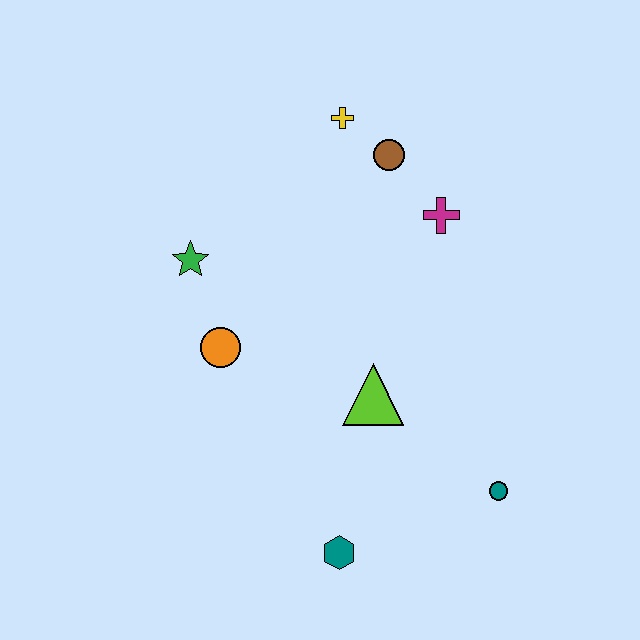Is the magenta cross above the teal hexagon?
Yes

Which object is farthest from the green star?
The teal circle is farthest from the green star.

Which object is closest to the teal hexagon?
The lime triangle is closest to the teal hexagon.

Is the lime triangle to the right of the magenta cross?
No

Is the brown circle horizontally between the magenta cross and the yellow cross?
Yes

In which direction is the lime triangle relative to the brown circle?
The lime triangle is below the brown circle.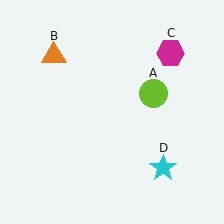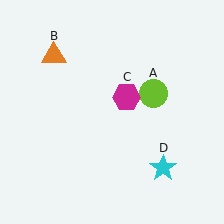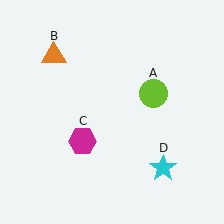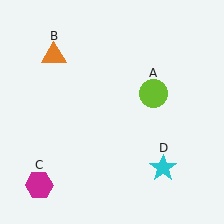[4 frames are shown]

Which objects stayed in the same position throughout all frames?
Lime circle (object A) and orange triangle (object B) and cyan star (object D) remained stationary.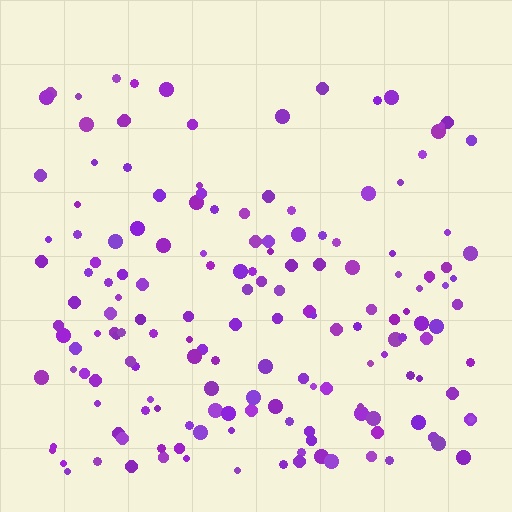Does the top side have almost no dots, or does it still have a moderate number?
Still a moderate number, just noticeably fewer than the bottom.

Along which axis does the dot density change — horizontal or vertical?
Vertical.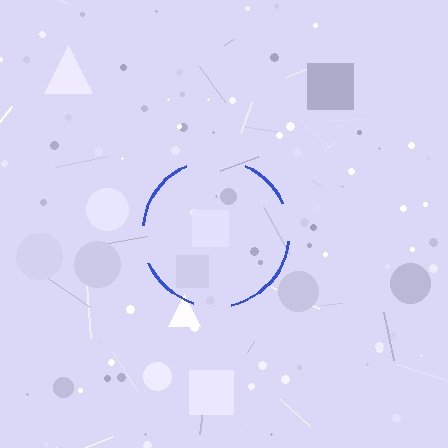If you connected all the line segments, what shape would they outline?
They would outline a circle.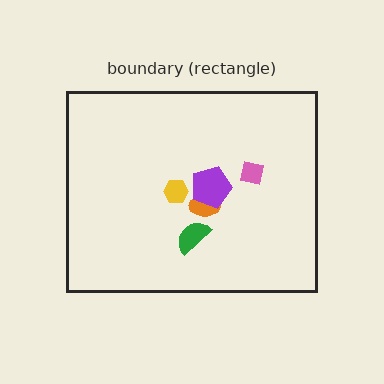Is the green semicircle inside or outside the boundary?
Inside.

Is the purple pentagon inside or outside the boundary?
Inside.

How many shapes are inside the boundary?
5 inside, 0 outside.